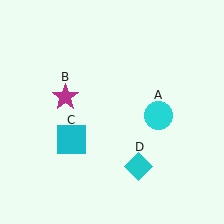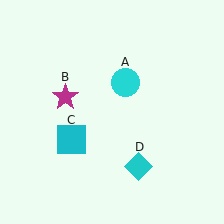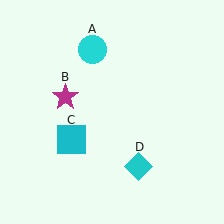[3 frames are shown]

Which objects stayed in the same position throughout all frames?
Magenta star (object B) and cyan square (object C) and cyan diamond (object D) remained stationary.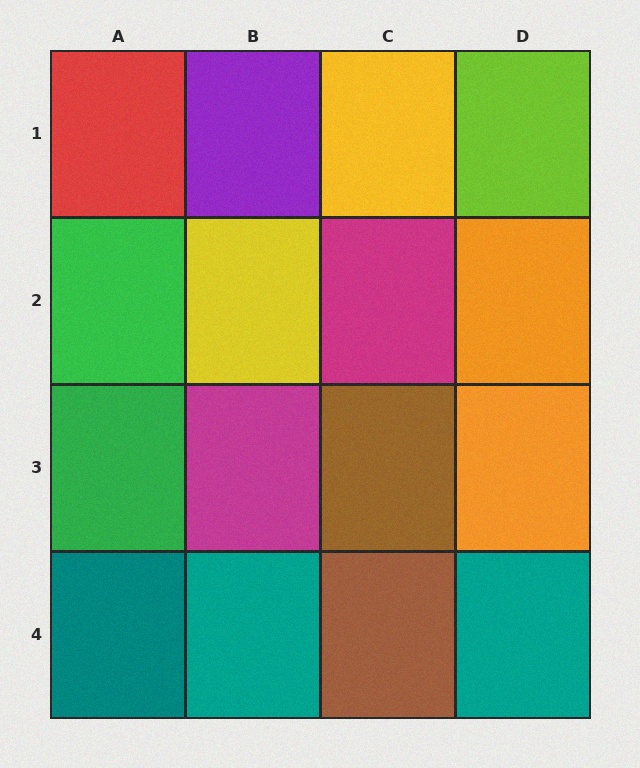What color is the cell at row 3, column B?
Magenta.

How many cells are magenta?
2 cells are magenta.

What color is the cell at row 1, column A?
Red.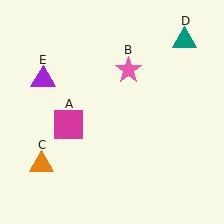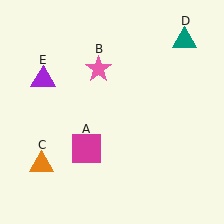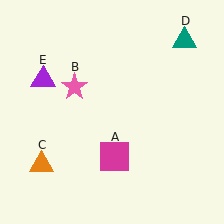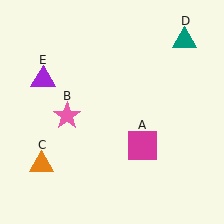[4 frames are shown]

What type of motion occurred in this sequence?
The magenta square (object A), pink star (object B) rotated counterclockwise around the center of the scene.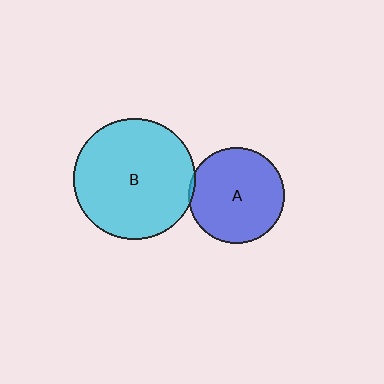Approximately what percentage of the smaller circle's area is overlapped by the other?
Approximately 5%.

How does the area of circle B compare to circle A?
Approximately 1.6 times.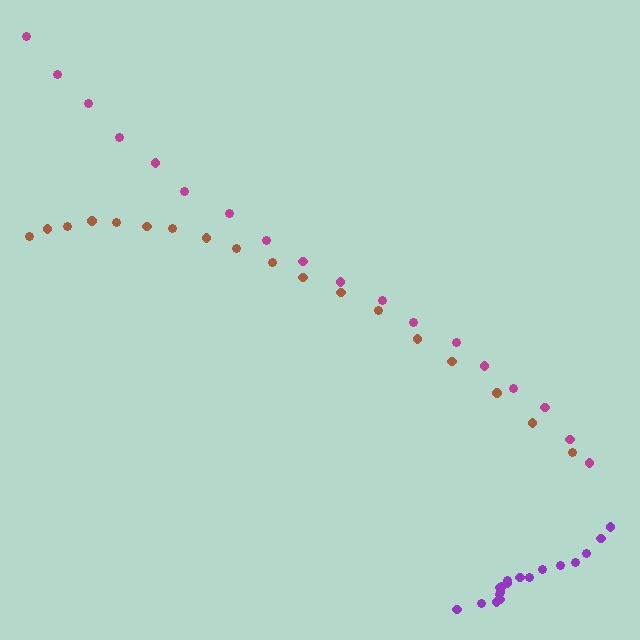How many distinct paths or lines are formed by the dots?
There are 3 distinct paths.